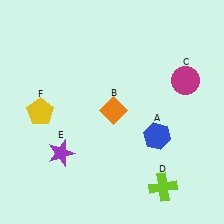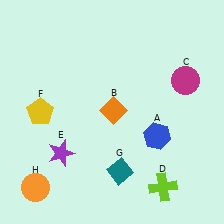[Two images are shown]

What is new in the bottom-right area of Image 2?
A teal diamond (G) was added in the bottom-right area of Image 2.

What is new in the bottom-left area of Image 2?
An orange circle (H) was added in the bottom-left area of Image 2.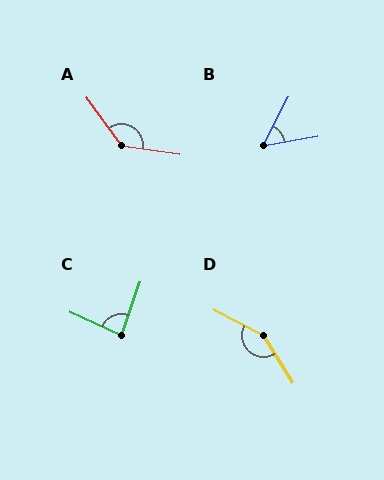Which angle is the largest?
D, at approximately 150 degrees.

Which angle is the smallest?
B, at approximately 52 degrees.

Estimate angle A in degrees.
Approximately 134 degrees.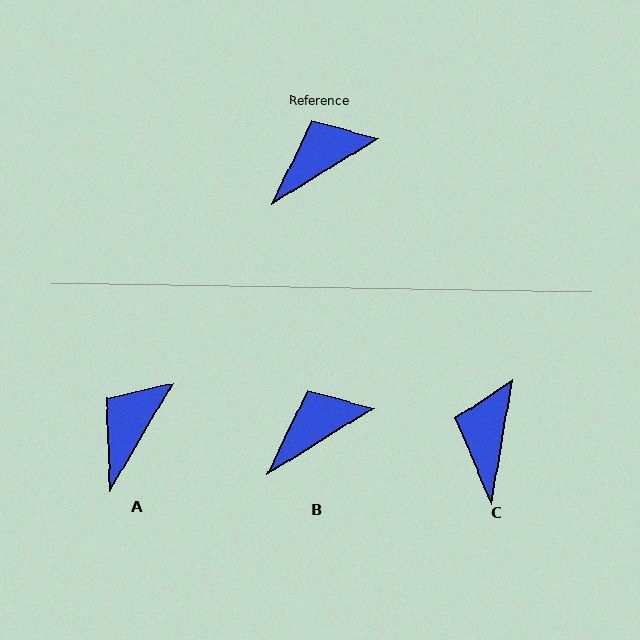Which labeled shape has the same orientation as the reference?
B.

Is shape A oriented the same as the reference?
No, it is off by about 28 degrees.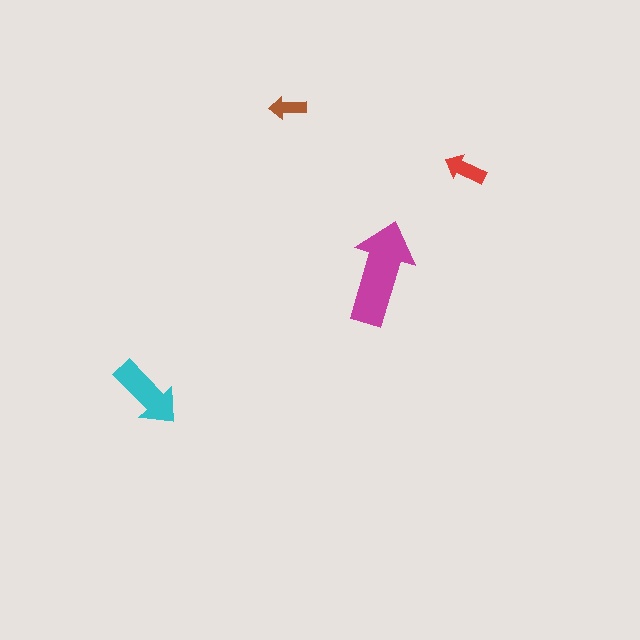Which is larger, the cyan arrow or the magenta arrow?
The magenta one.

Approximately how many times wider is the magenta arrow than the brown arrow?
About 3 times wider.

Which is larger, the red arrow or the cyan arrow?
The cyan one.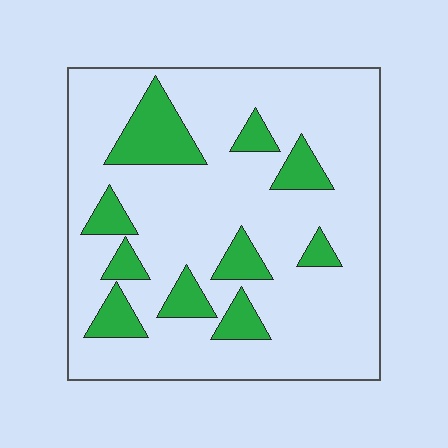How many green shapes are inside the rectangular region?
10.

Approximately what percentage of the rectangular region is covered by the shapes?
Approximately 20%.